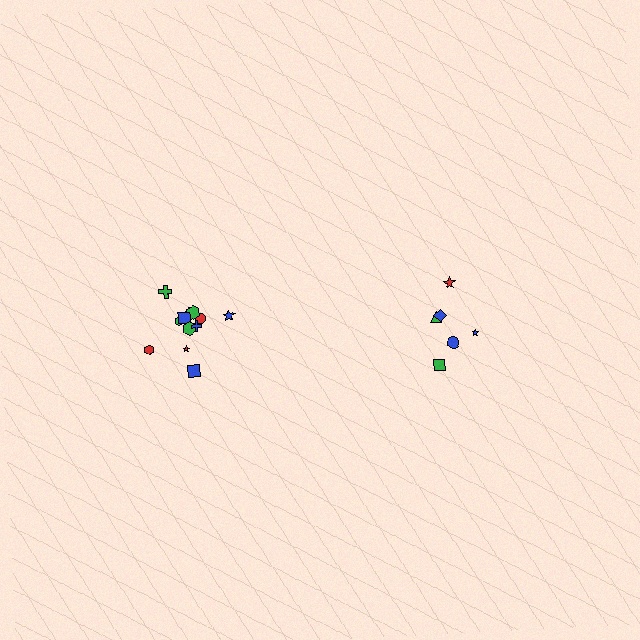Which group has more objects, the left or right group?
The left group.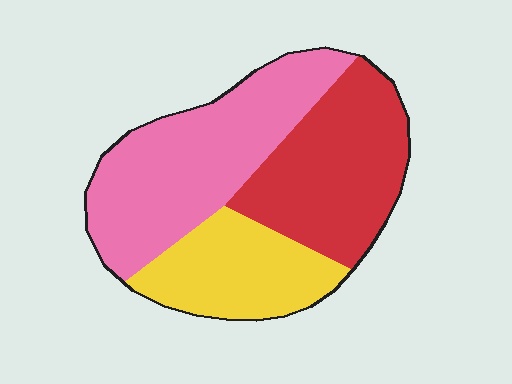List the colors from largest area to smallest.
From largest to smallest: pink, red, yellow.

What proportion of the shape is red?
Red covers roughly 35% of the shape.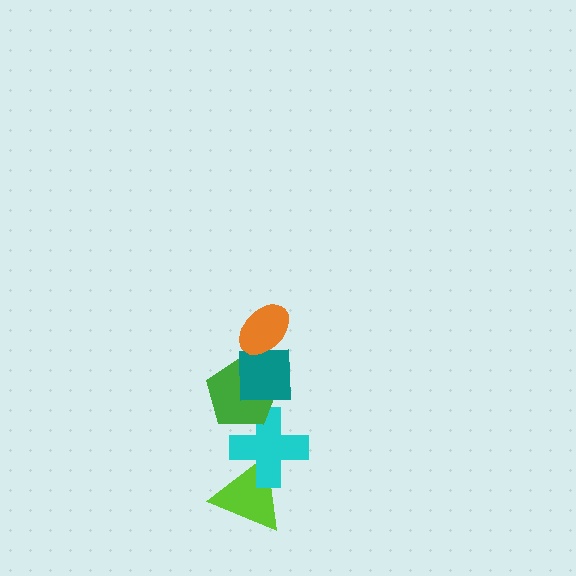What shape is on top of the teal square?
The orange ellipse is on top of the teal square.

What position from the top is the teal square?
The teal square is 2nd from the top.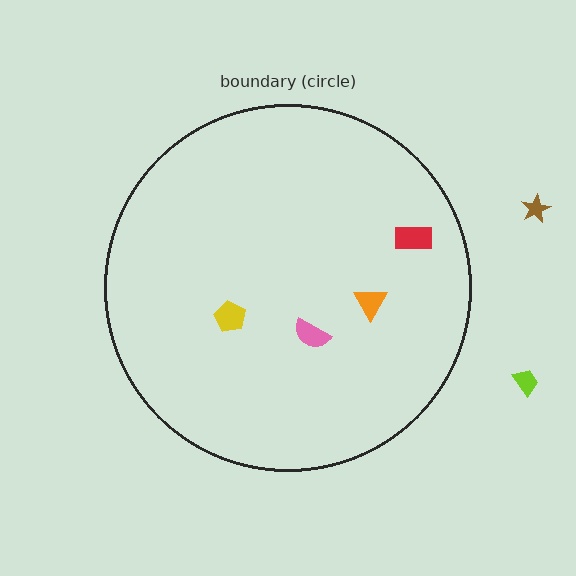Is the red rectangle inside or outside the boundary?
Inside.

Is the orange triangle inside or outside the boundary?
Inside.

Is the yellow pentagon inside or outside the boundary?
Inside.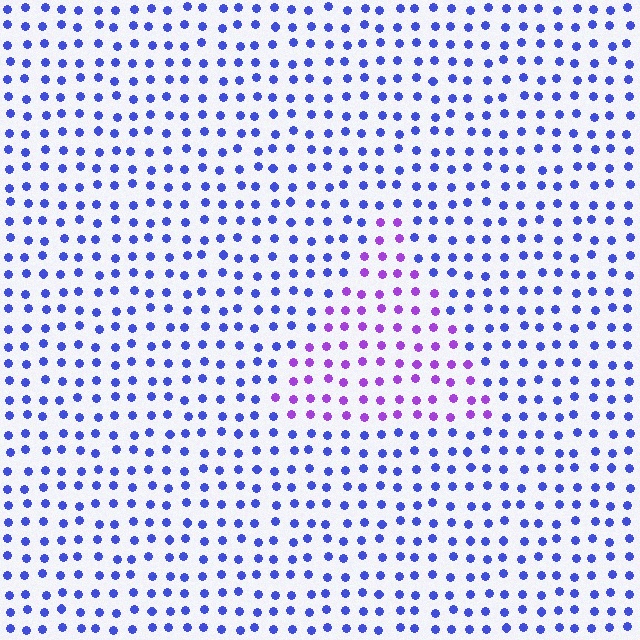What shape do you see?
I see a triangle.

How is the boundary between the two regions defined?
The boundary is defined purely by a slight shift in hue (about 45 degrees). Spacing, size, and orientation are identical on both sides.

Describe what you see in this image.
The image is filled with small blue elements in a uniform arrangement. A triangle-shaped region is visible where the elements are tinted to a slightly different hue, forming a subtle color boundary.